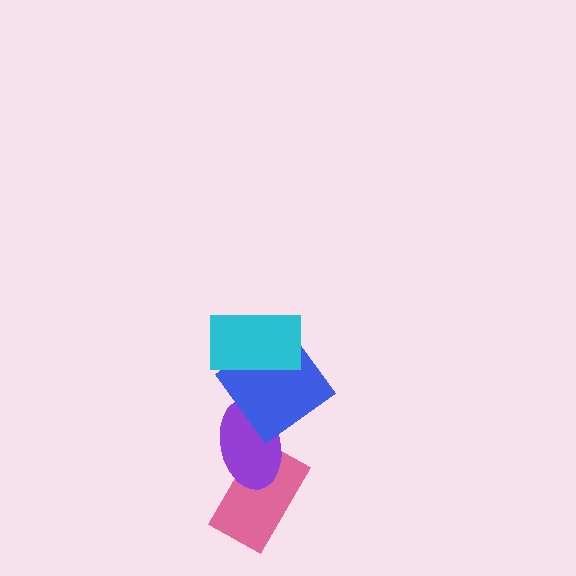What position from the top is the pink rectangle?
The pink rectangle is 4th from the top.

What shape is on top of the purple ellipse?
The blue diamond is on top of the purple ellipse.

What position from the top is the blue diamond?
The blue diamond is 2nd from the top.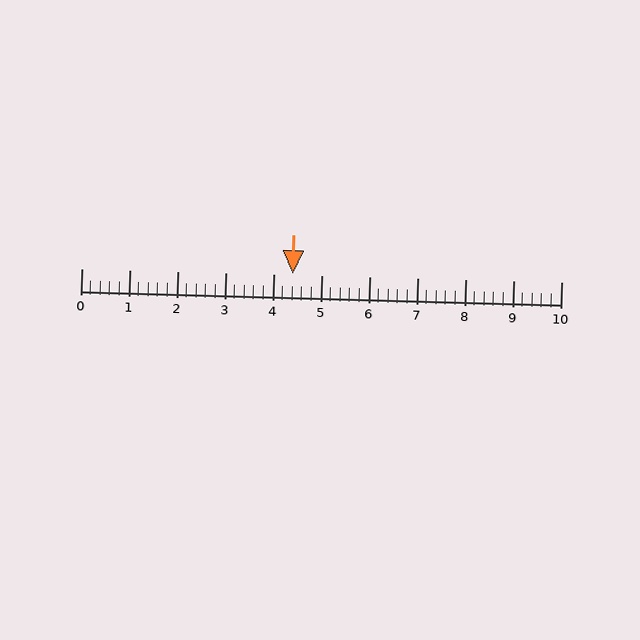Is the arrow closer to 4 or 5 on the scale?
The arrow is closer to 4.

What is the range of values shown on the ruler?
The ruler shows values from 0 to 10.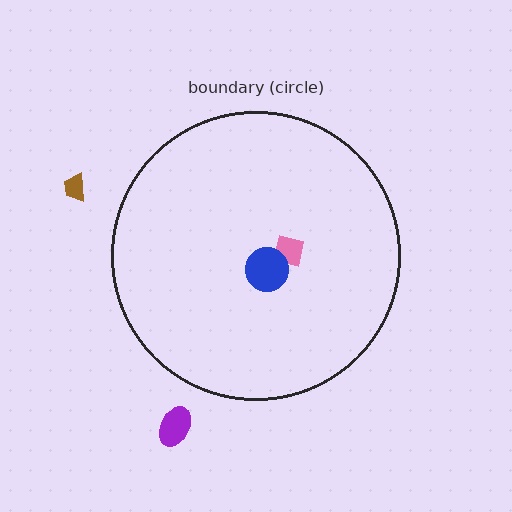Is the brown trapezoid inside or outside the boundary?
Outside.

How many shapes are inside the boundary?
2 inside, 2 outside.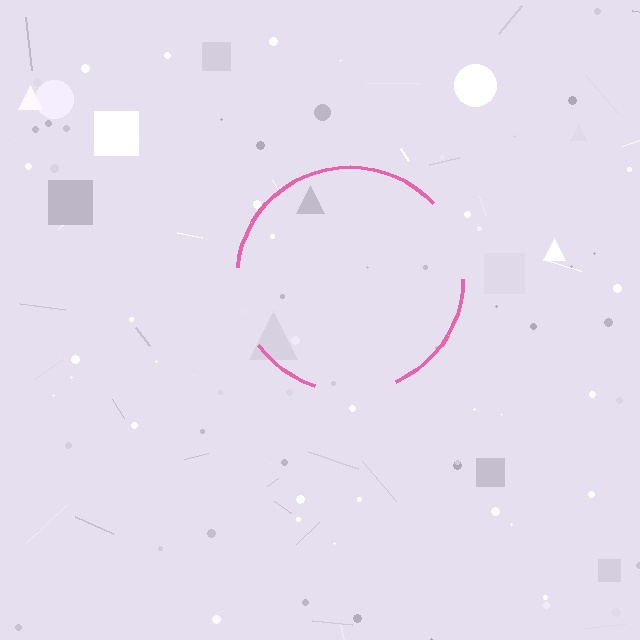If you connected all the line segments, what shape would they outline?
They would outline a circle.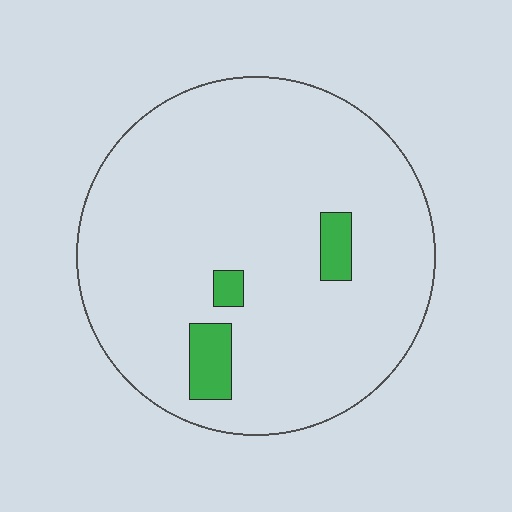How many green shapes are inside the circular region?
3.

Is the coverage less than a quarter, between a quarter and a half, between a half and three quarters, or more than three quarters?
Less than a quarter.